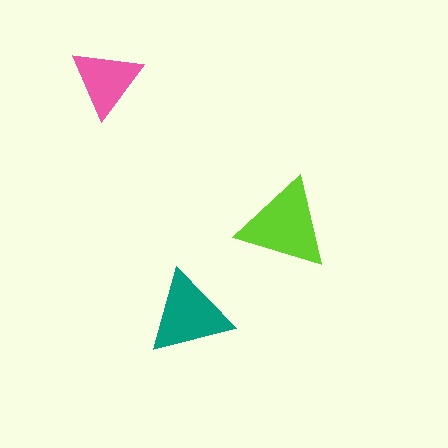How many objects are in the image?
There are 3 objects in the image.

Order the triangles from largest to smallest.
the lime one, the teal one, the pink one.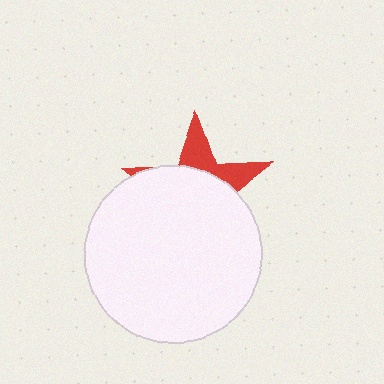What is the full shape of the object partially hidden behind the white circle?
The partially hidden object is a red star.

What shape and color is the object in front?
The object in front is a white circle.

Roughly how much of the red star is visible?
A small part of it is visible (roughly 30%).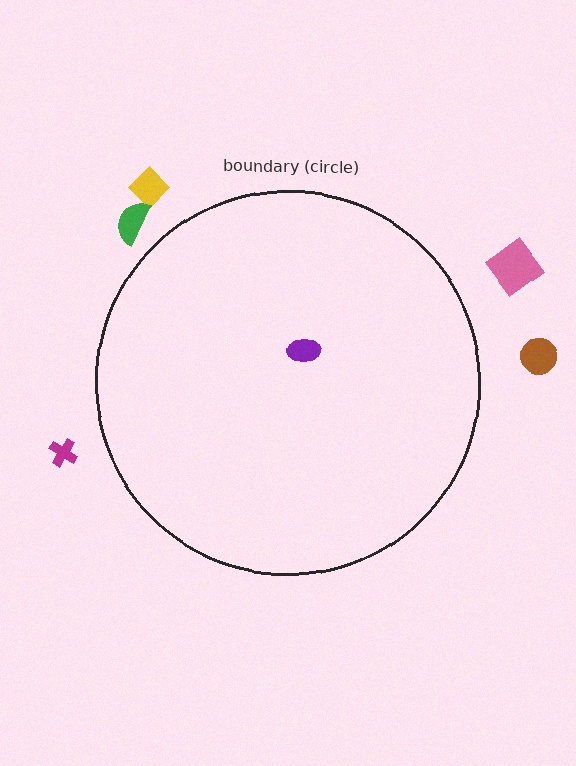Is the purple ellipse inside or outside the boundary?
Inside.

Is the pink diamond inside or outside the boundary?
Outside.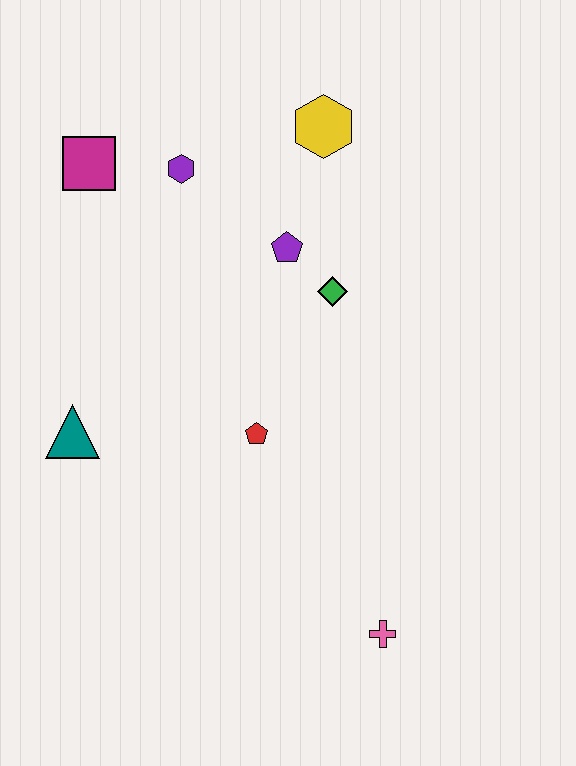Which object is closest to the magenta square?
The purple hexagon is closest to the magenta square.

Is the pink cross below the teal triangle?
Yes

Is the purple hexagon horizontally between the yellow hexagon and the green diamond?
No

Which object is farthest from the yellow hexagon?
The pink cross is farthest from the yellow hexagon.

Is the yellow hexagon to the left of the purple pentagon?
No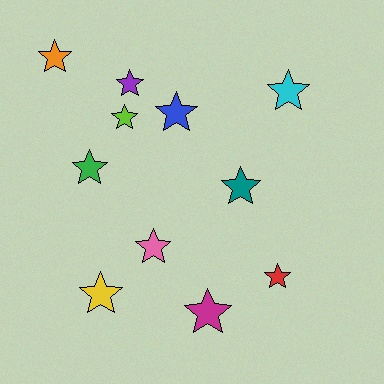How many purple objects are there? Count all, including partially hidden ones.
There is 1 purple object.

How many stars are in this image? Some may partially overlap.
There are 11 stars.